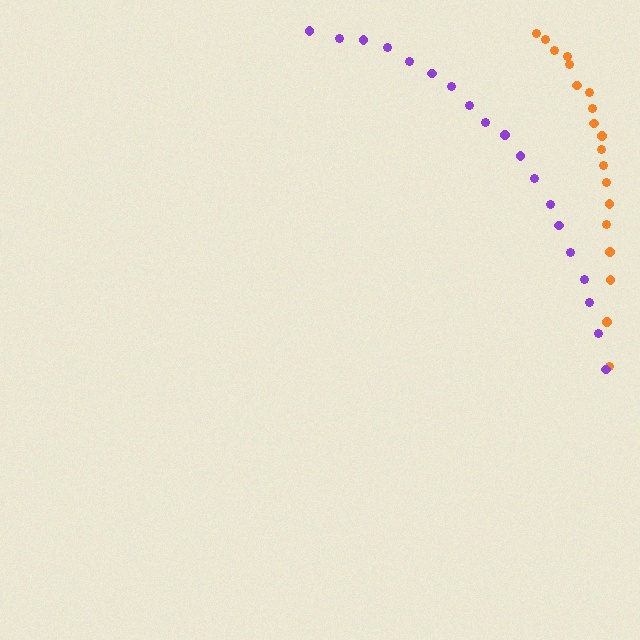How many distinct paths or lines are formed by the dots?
There are 2 distinct paths.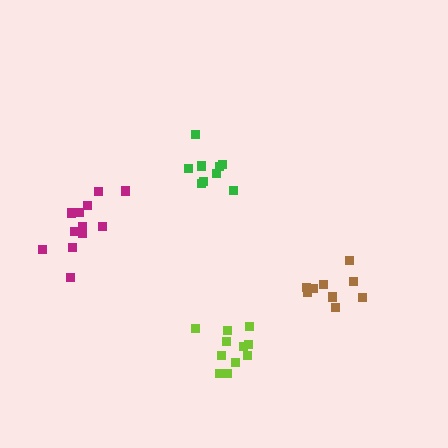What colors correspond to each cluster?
The clusters are colored: brown, magenta, lime, green.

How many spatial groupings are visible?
There are 4 spatial groupings.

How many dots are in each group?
Group 1: 9 dots, Group 2: 12 dots, Group 3: 11 dots, Group 4: 9 dots (41 total).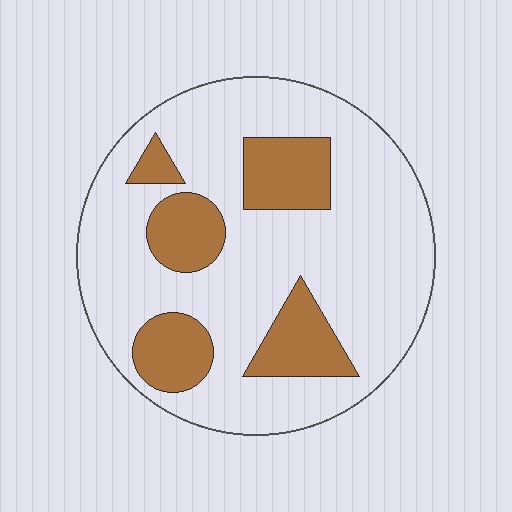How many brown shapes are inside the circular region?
5.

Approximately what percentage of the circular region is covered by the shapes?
Approximately 25%.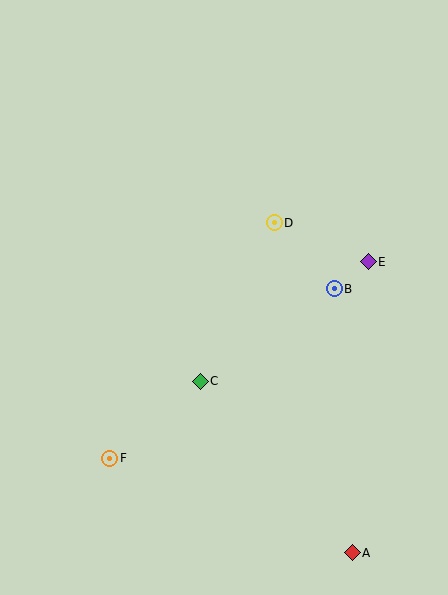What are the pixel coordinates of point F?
Point F is at (110, 458).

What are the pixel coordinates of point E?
Point E is at (368, 262).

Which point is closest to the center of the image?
Point C at (200, 381) is closest to the center.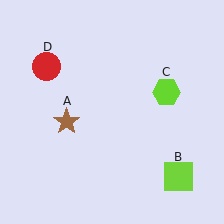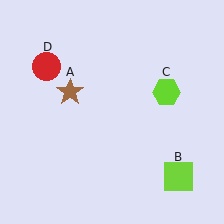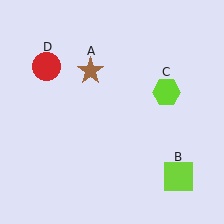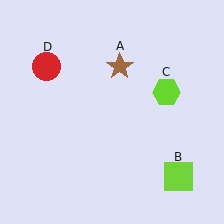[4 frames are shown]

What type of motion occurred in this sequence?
The brown star (object A) rotated clockwise around the center of the scene.